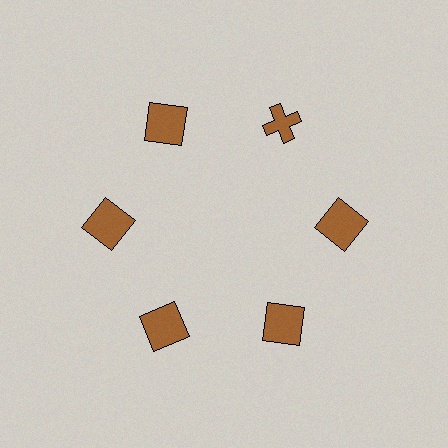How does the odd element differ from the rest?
It has a different shape: cross instead of square.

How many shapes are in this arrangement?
There are 6 shapes arranged in a ring pattern.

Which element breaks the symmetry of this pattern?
The brown cross at roughly the 1 o'clock position breaks the symmetry. All other shapes are brown squares.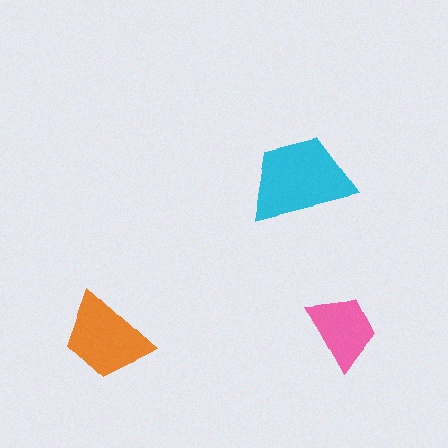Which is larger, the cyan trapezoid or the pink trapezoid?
The cyan one.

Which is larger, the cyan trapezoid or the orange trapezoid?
The cyan one.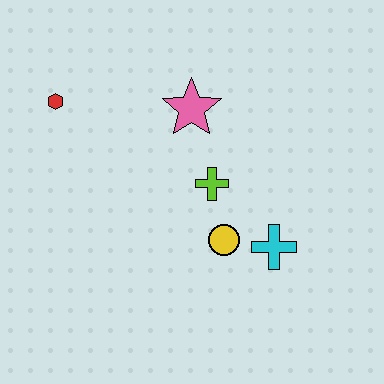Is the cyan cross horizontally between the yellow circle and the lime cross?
No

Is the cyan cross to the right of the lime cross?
Yes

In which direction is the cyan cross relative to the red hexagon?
The cyan cross is to the right of the red hexagon.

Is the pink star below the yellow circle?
No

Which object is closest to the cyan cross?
The yellow circle is closest to the cyan cross.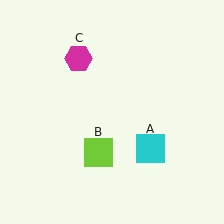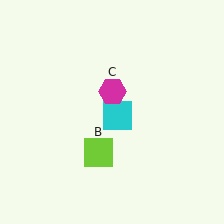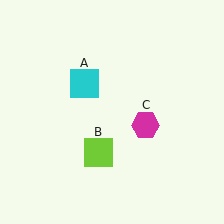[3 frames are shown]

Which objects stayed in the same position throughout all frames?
Lime square (object B) remained stationary.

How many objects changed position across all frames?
2 objects changed position: cyan square (object A), magenta hexagon (object C).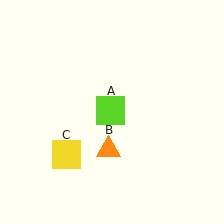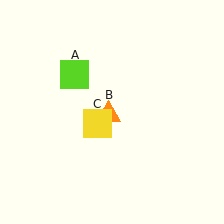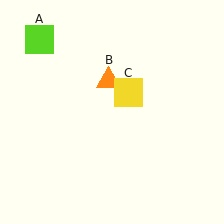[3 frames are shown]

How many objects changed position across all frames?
3 objects changed position: lime square (object A), orange triangle (object B), yellow square (object C).